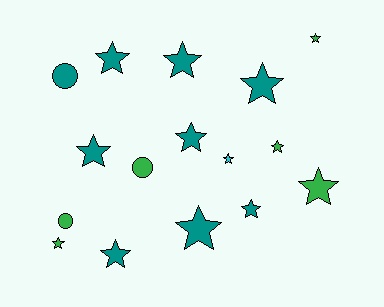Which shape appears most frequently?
Star, with 13 objects.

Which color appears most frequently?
Teal, with 9 objects.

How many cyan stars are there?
There is 1 cyan star.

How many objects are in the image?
There are 16 objects.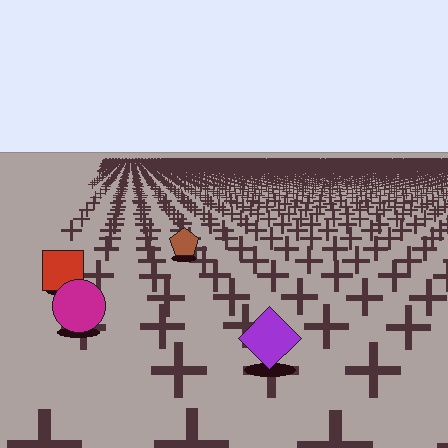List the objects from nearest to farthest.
From nearest to farthest: the purple diamond, the magenta circle, the red square, the brown pentagon.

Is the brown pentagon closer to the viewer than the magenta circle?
No. The magenta circle is closer — you can tell from the texture gradient: the ground texture is coarser near it.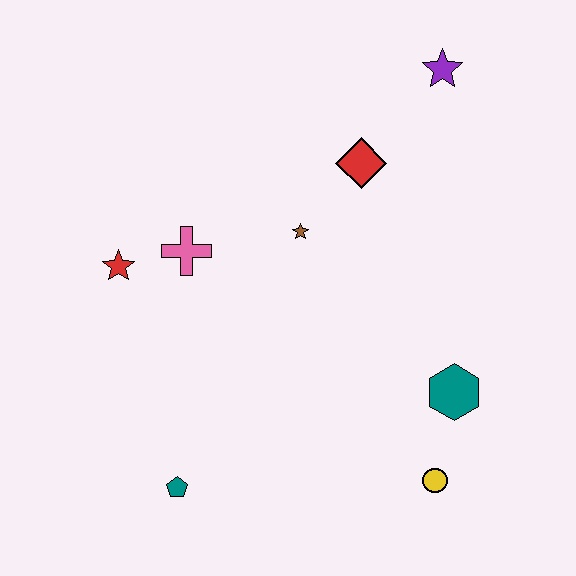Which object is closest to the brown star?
The red diamond is closest to the brown star.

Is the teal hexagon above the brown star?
No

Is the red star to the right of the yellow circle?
No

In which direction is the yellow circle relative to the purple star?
The yellow circle is below the purple star.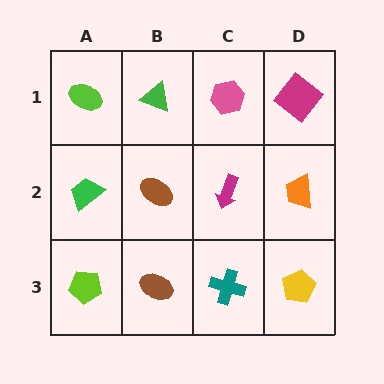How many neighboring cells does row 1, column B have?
3.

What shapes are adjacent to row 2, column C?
A pink hexagon (row 1, column C), a teal cross (row 3, column C), a brown ellipse (row 2, column B), an orange trapezoid (row 2, column D).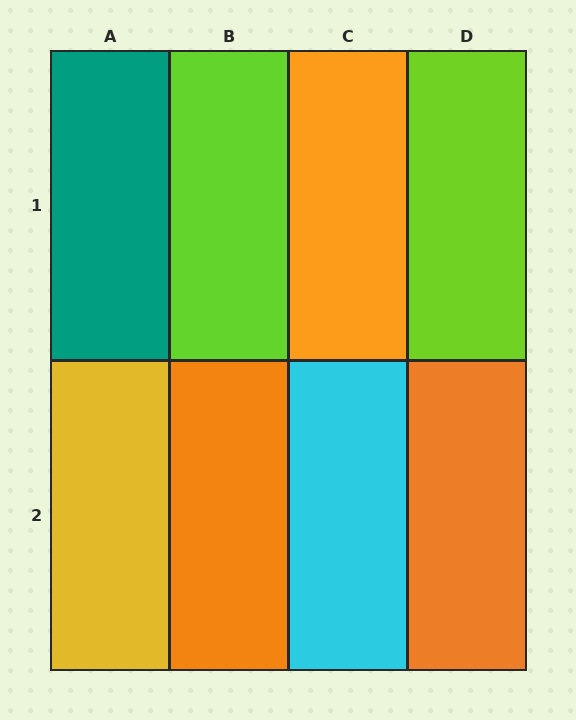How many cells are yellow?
1 cell is yellow.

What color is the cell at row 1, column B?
Lime.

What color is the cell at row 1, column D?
Lime.